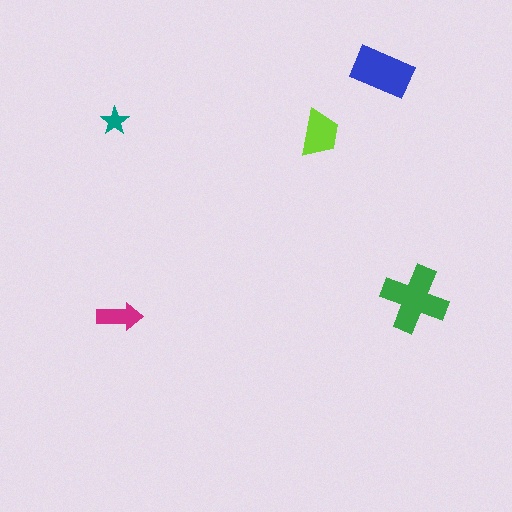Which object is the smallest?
The teal star.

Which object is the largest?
The green cross.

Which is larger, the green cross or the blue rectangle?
The green cross.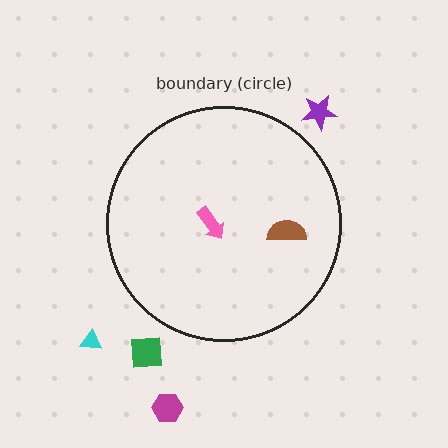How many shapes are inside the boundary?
2 inside, 4 outside.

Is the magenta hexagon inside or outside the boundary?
Outside.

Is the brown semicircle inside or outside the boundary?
Inside.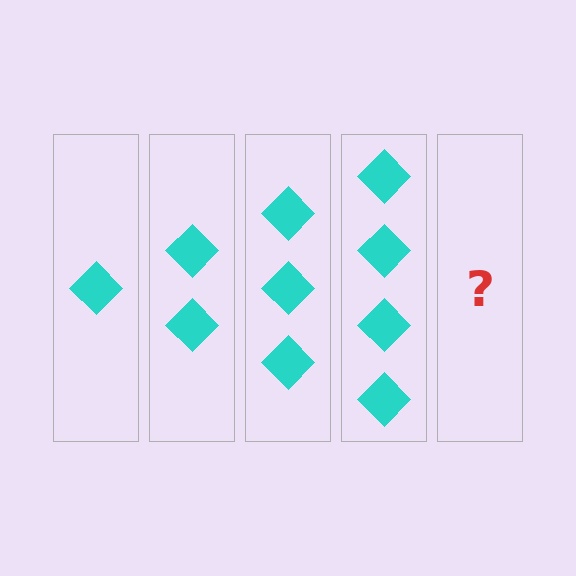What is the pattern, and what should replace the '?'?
The pattern is that each step adds one more diamond. The '?' should be 5 diamonds.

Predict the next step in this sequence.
The next step is 5 diamonds.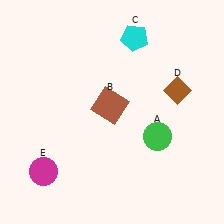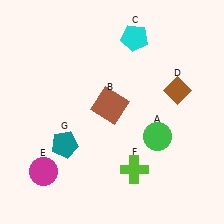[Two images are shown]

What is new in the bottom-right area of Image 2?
A lime cross (F) was added in the bottom-right area of Image 2.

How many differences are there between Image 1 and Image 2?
There are 2 differences between the two images.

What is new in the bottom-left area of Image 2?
A teal pentagon (G) was added in the bottom-left area of Image 2.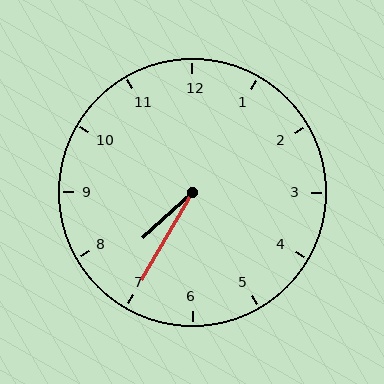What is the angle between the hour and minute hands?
Approximately 18 degrees.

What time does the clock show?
7:35.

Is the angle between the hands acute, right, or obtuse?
It is acute.